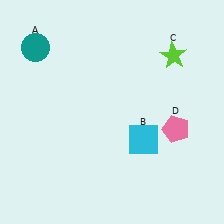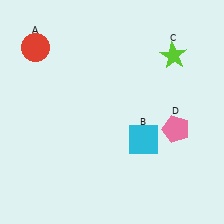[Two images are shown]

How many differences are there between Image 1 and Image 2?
There is 1 difference between the two images.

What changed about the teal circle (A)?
In Image 1, A is teal. In Image 2, it changed to red.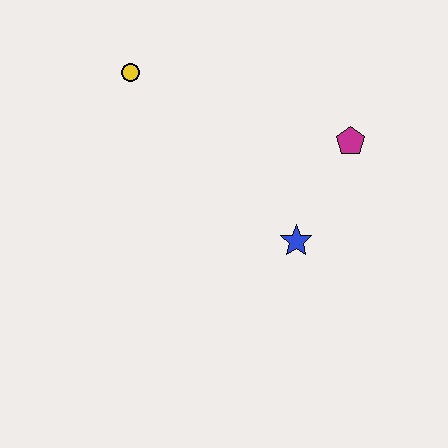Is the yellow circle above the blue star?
Yes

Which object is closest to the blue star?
The magenta pentagon is closest to the blue star.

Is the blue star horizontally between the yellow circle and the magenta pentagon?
Yes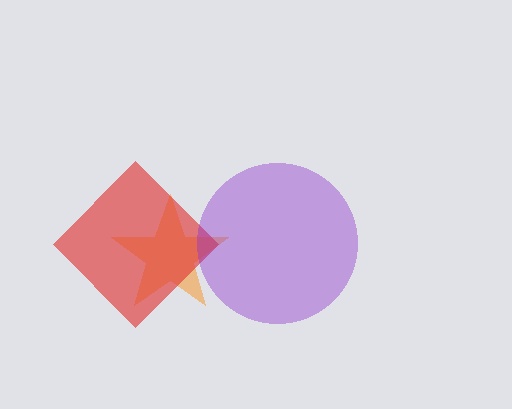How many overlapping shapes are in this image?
There are 3 overlapping shapes in the image.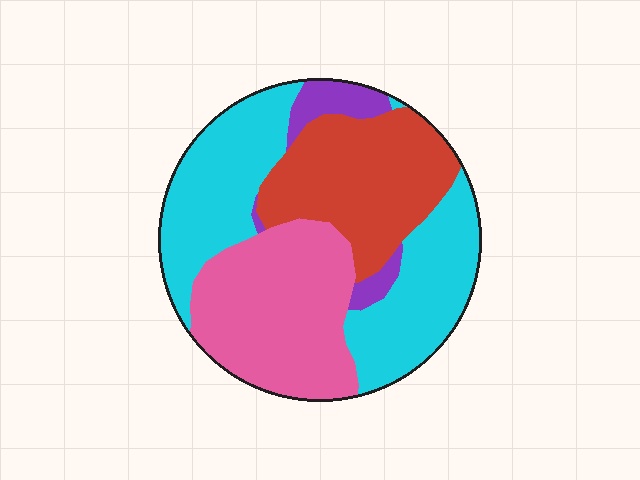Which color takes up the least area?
Purple, at roughly 5%.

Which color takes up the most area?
Cyan, at roughly 40%.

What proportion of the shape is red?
Red takes up about one quarter (1/4) of the shape.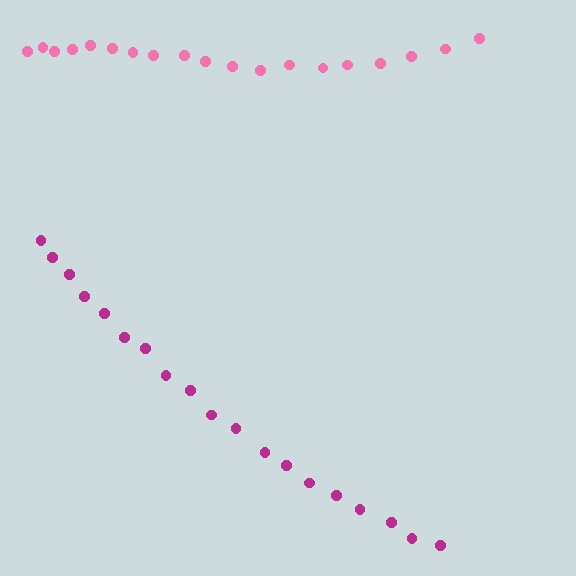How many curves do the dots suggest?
There are 2 distinct paths.